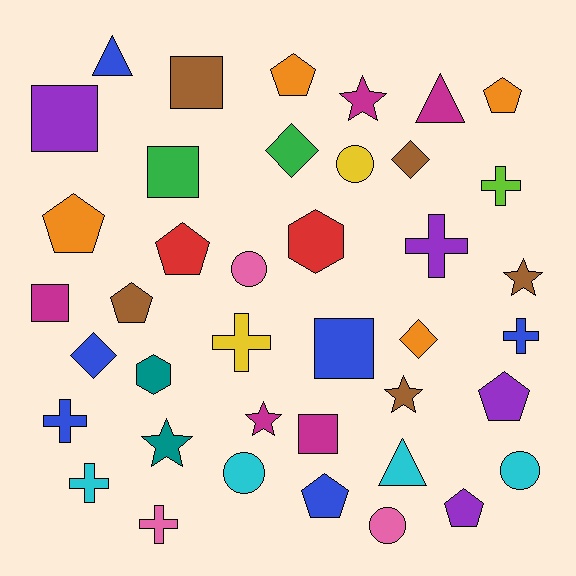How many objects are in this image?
There are 40 objects.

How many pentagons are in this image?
There are 8 pentagons.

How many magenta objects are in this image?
There are 5 magenta objects.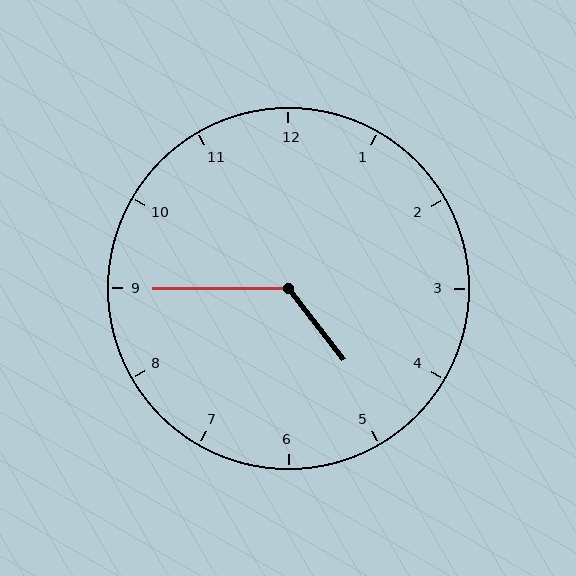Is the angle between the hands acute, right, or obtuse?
It is obtuse.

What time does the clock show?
4:45.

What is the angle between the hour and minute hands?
Approximately 128 degrees.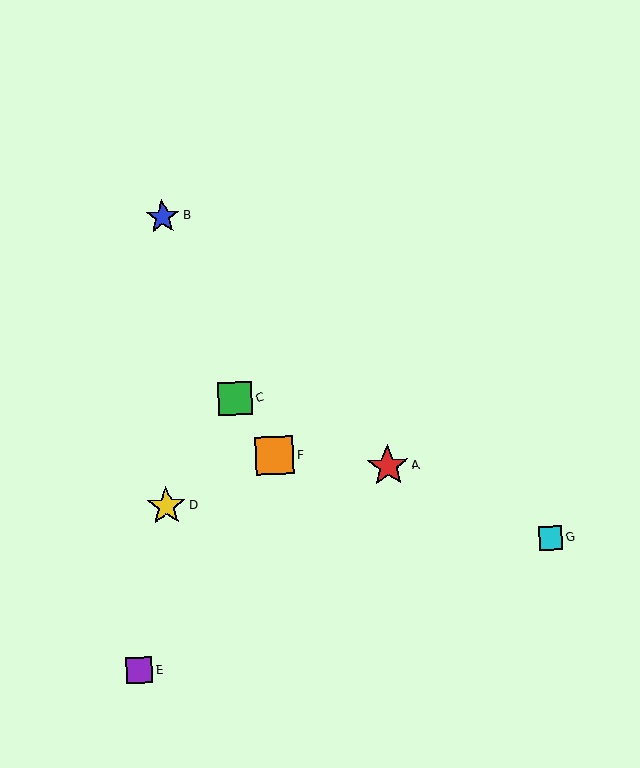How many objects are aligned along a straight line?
3 objects (A, C, G) are aligned along a straight line.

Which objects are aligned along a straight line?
Objects A, C, G are aligned along a straight line.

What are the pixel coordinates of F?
Object F is at (274, 456).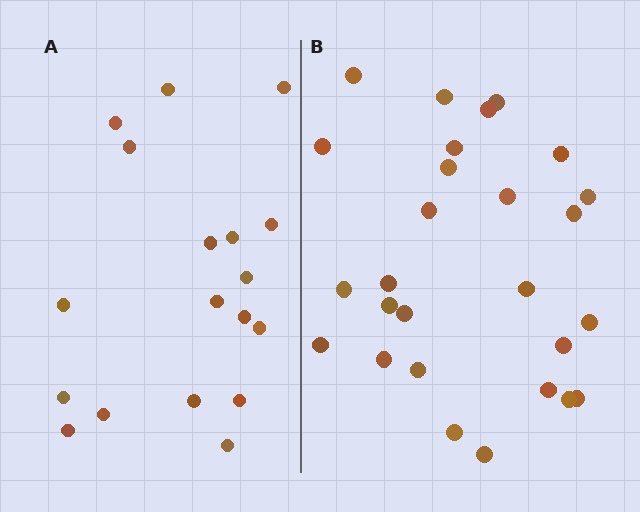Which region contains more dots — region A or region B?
Region B (the right region) has more dots.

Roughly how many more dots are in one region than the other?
Region B has roughly 8 or so more dots than region A.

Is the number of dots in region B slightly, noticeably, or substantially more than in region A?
Region B has substantially more. The ratio is roughly 1.5 to 1.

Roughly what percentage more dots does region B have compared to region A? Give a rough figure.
About 50% more.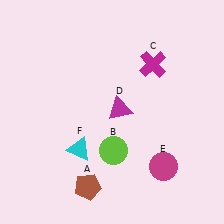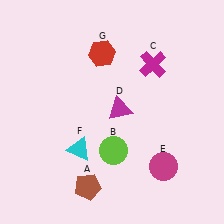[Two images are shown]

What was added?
A red hexagon (G) was added in Image 2.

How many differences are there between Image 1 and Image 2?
There is 1 difference between the two images.